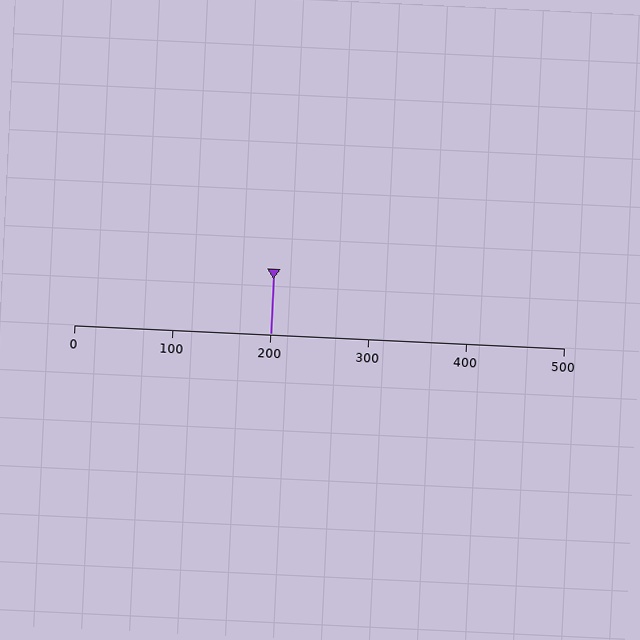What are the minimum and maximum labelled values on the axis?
The axis runs from 0 to 500.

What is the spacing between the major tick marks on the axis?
The major ticks are spaced 100 apart.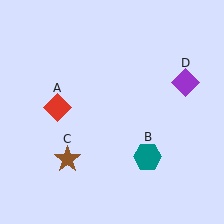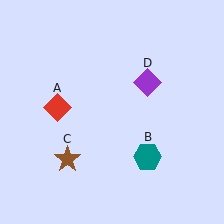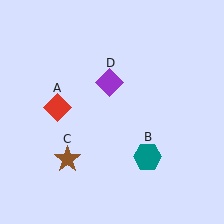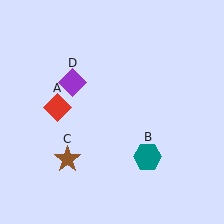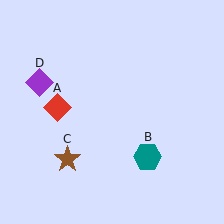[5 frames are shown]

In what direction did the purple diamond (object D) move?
The purple diamond (object D) moved left.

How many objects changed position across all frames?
1 object changed position: purple diamond (object D).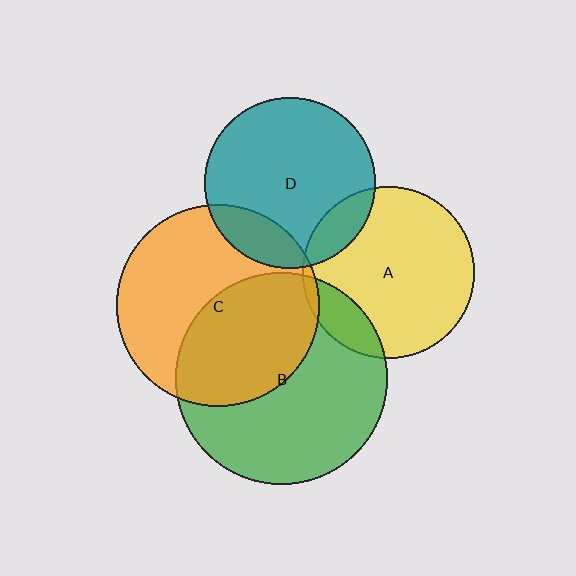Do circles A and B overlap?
Yes.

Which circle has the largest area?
Circle B (green).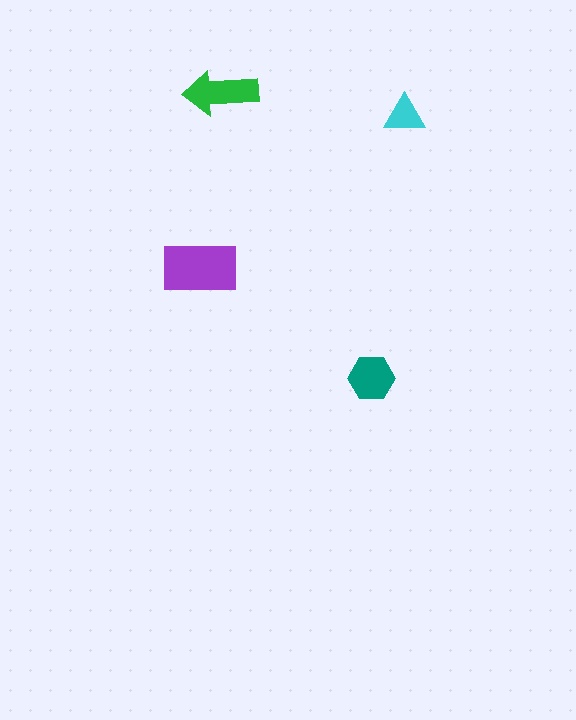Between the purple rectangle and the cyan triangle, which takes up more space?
The purple rectangle.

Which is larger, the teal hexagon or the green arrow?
The green arrow.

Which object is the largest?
The purple rectangle.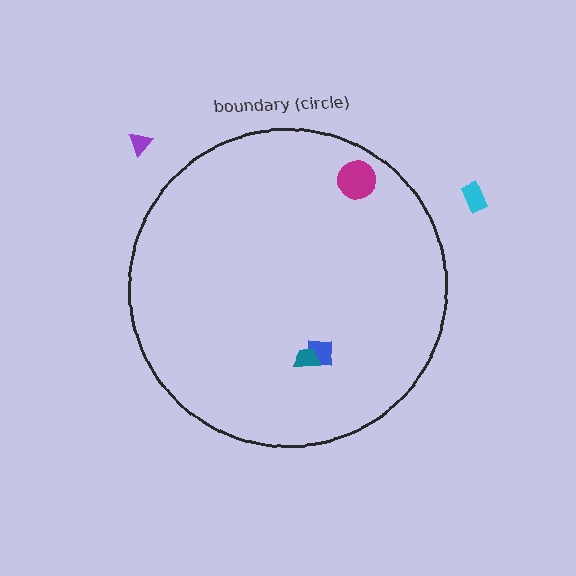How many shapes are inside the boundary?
3 inside, 2 outside.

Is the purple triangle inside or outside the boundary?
Outside.